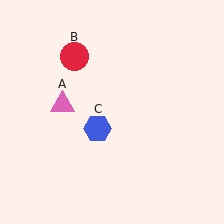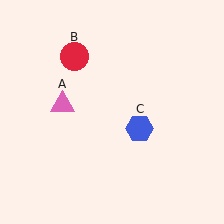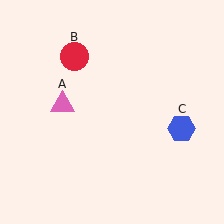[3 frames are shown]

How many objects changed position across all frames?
1 object changed position: blue hexagon (object C).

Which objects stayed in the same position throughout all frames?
Pink triangle (object A) and red circle (object B) remained stationary.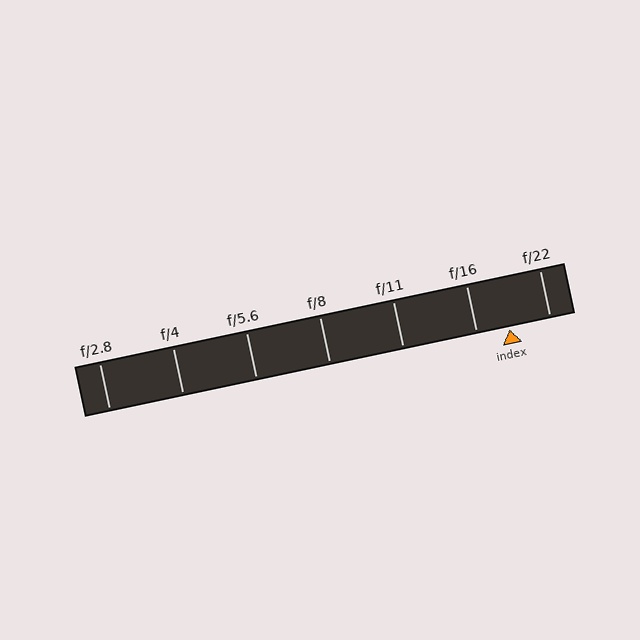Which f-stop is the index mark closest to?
The index mark is closest to f/16.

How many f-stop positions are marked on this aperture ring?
There are 7 f-stop positions marked.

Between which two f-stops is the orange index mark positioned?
The index mark is between f/16 and f/22.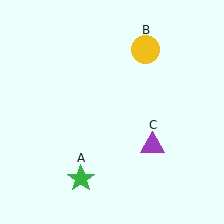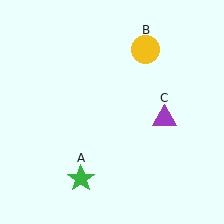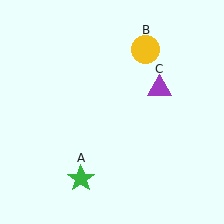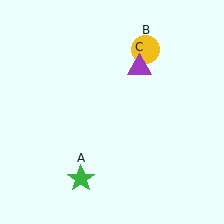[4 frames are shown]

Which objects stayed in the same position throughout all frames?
Green star (object A) and yellow circle (object B) remained stationary.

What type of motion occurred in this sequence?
The purple triangle (object C) rotated counterclockwise around the center of the scene.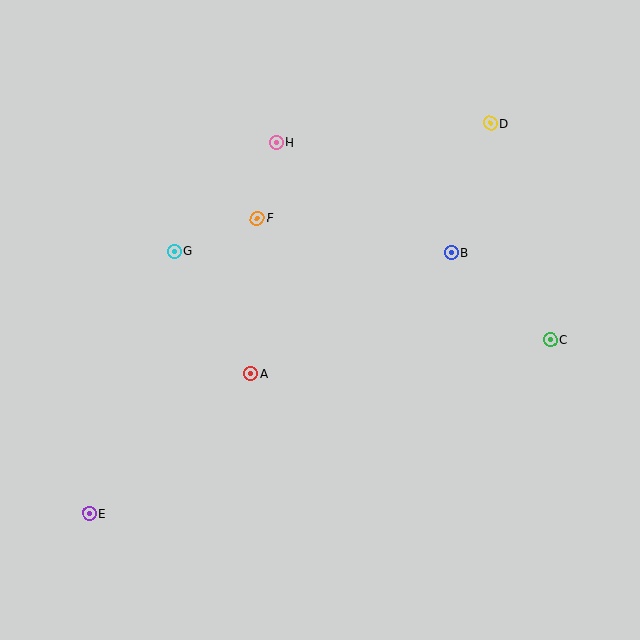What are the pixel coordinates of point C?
Point C is at (550, 340).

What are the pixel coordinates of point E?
Point E is at (89, 514).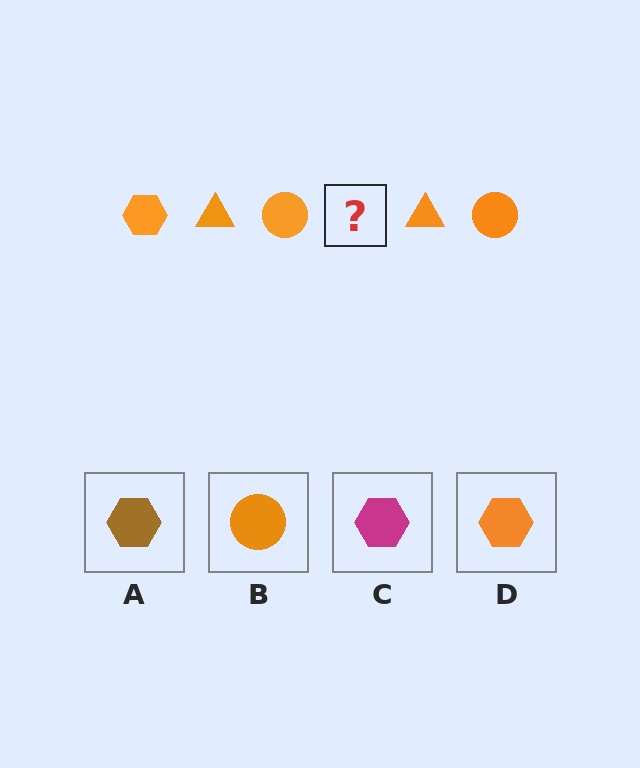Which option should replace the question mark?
Option D.